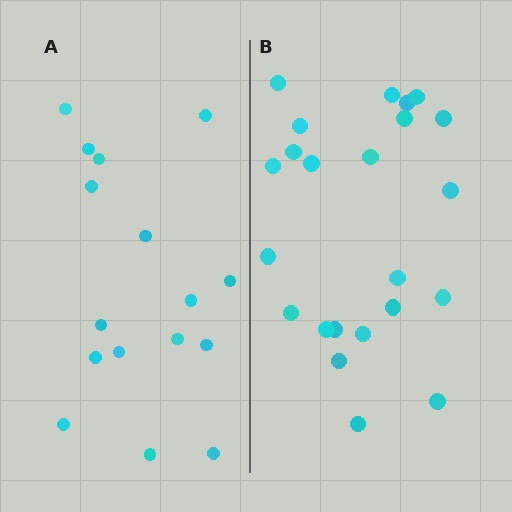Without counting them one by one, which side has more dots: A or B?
Region B (the right region) has more dots.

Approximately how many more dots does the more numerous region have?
Region B has roughly 8 or so more dots than region A.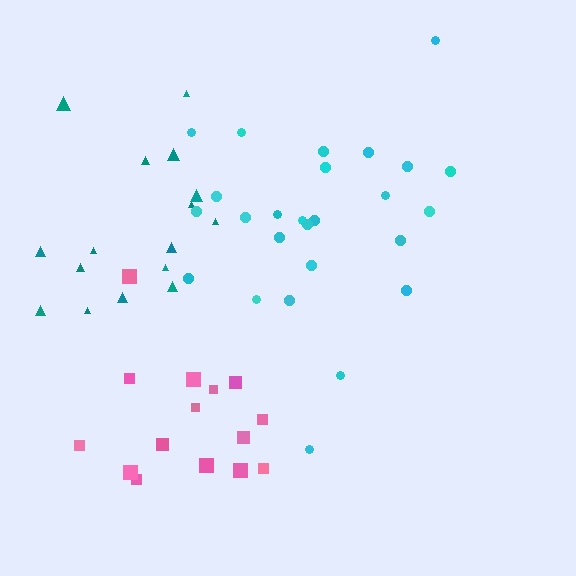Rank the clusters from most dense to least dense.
cyan, teal, pink.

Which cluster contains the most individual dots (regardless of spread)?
Cyan (26).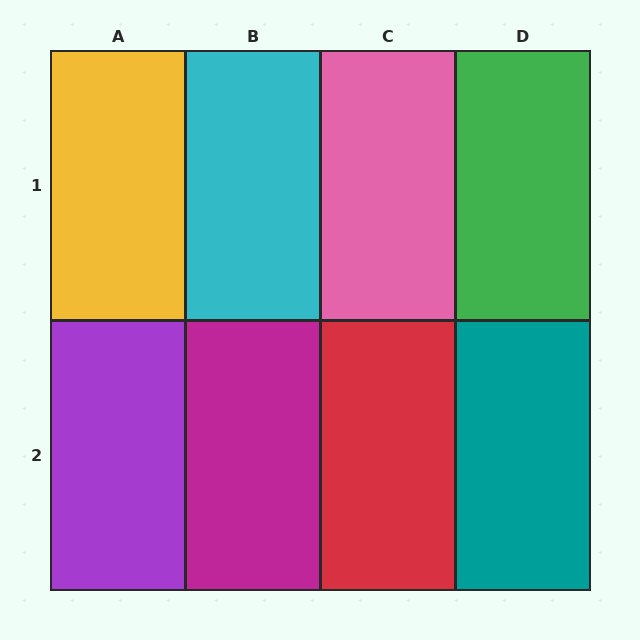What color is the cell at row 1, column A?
Yellow.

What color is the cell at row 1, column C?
Pink.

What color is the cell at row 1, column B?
Cyan.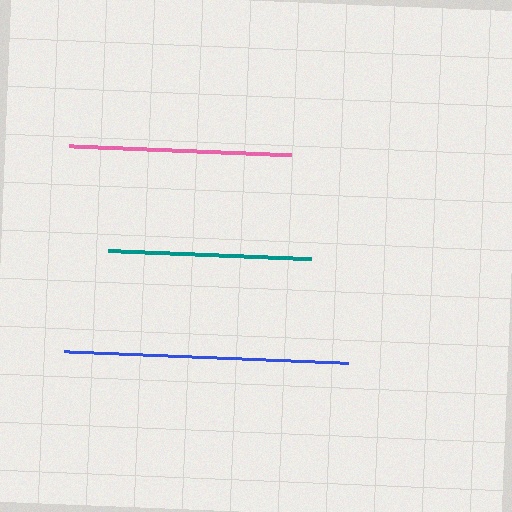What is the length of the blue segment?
The blue segment is approximately 284 pixels long.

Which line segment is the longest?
The blue line is the longest at approximately 284 pixels.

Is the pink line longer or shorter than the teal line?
The pink line is longer than the teal line.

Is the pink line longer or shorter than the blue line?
The blue line is longer than the pink line.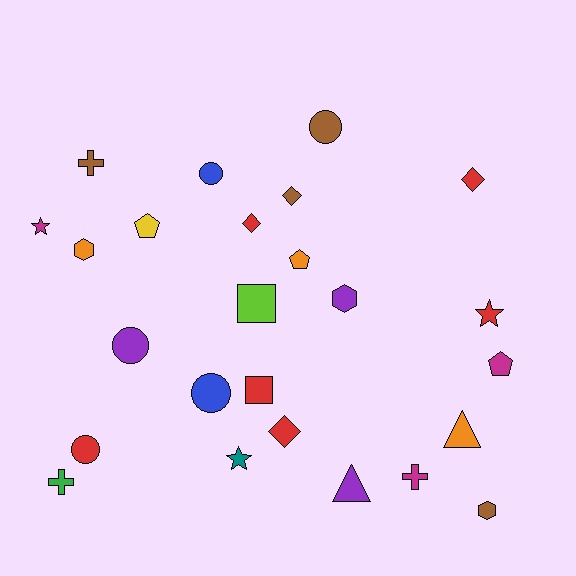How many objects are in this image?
There are 25 objects.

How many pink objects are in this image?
There are no pink objects.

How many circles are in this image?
There are 5 circles.